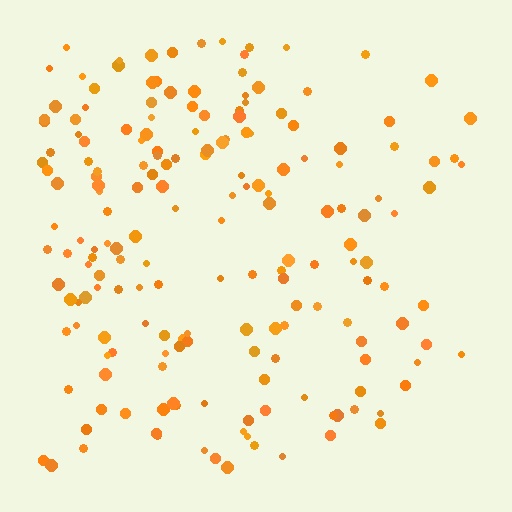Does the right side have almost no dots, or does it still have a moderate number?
Still a moderate number, just noticeably fewer than the left.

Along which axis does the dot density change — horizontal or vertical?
Horizontal.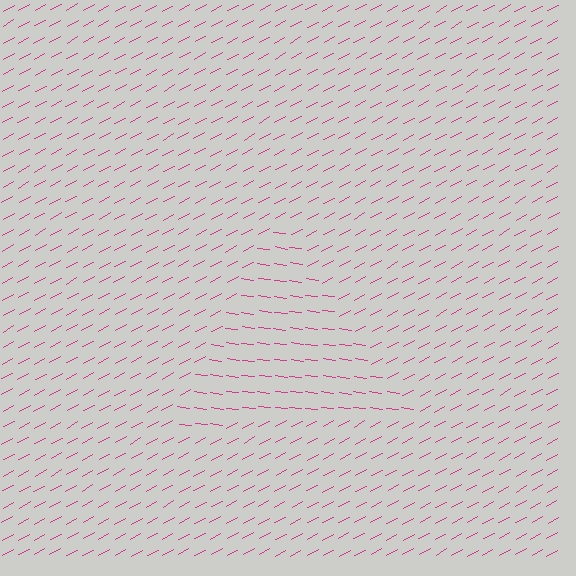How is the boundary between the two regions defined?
The boundary is defined purely by a change in line orientation (approximately 36 degrees difference). All lines are the same color and thickness.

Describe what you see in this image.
The image is filled with small magenta line segments. A triangle region in the image has lines oriented differently from the surrounding lines, creating a visible texture boundary.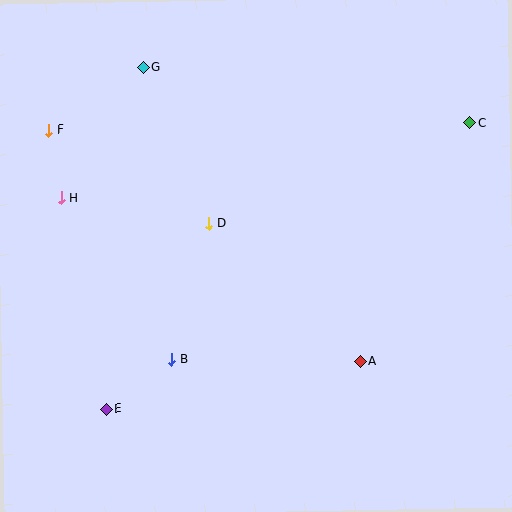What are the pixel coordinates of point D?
Point D is at (209, 223).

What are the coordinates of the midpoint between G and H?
The midpoint between G and H is at (102, 133).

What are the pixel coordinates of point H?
Point H is at (61, 198).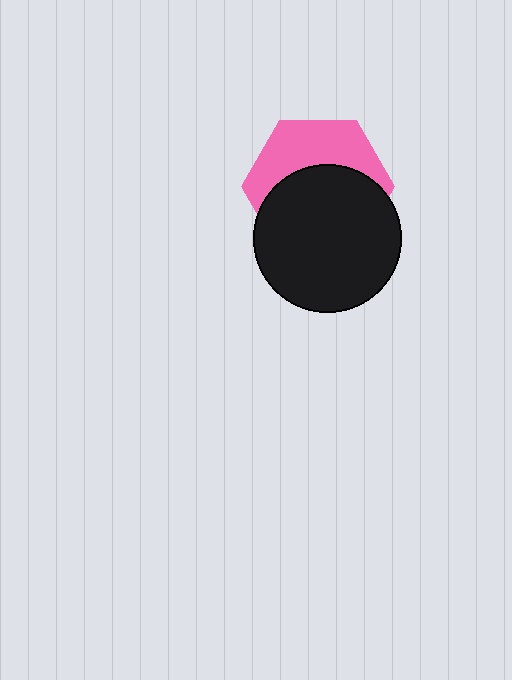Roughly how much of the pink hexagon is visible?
A small part of it is visible (roughly 42%).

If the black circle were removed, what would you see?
You would see the complete pink hexagon.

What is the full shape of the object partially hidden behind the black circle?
The partially hidden object is a pink hexagon.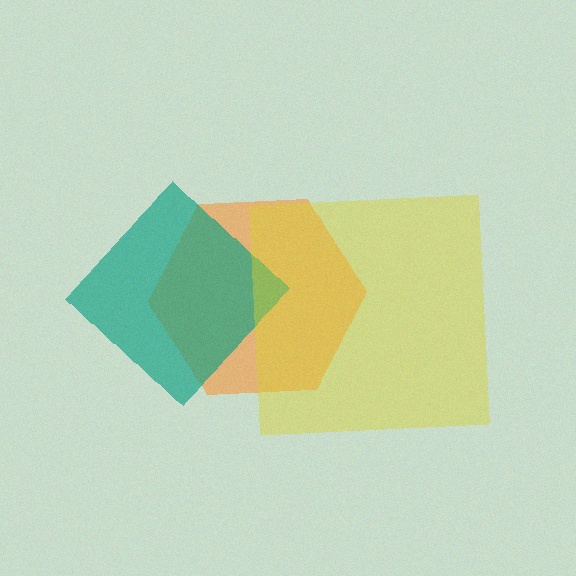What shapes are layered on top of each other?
The layered shapes are: an orange hexagon, a teal diamond, a yellow square.